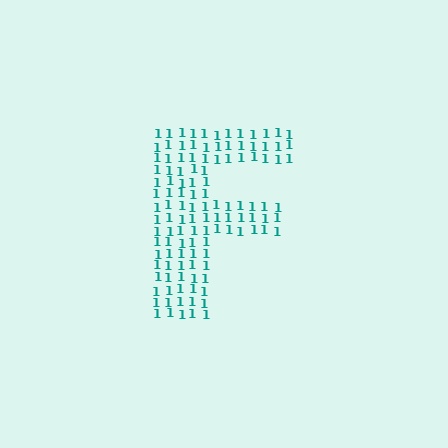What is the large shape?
The large shape is the letter F.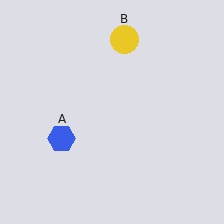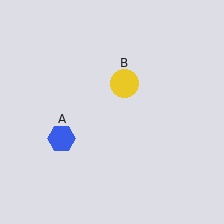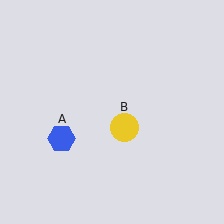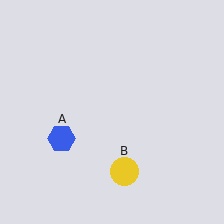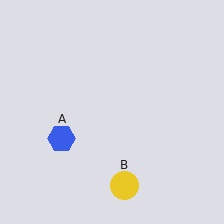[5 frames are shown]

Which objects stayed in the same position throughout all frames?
Blue hexagon (object A) remained stationary.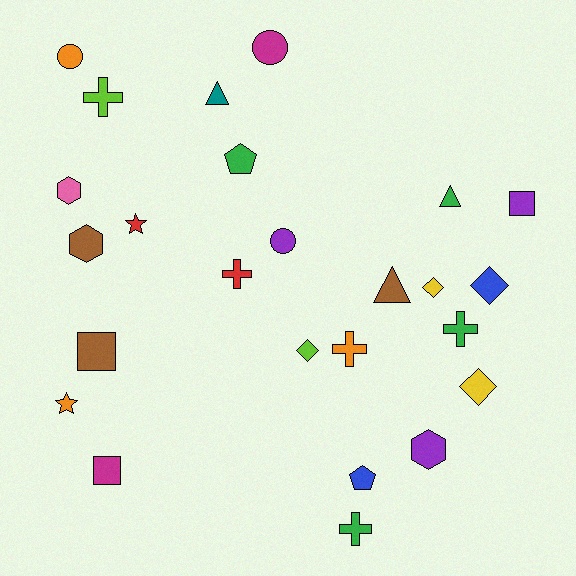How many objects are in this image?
There are 25 objects.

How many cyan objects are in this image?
There are no cyan objects.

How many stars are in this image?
There are 2 stars.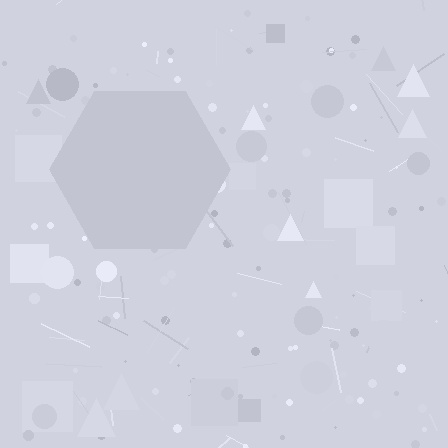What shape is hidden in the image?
A hexagon is hidden in the image.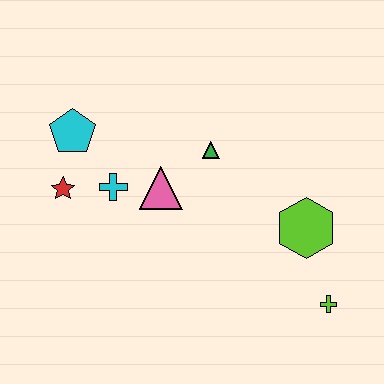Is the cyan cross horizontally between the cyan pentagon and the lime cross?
Yes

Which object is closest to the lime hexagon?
The lime cross is closest to the lime hexagon.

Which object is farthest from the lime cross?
The cyan pentagon is farthest from the lime cross.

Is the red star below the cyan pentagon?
Yes